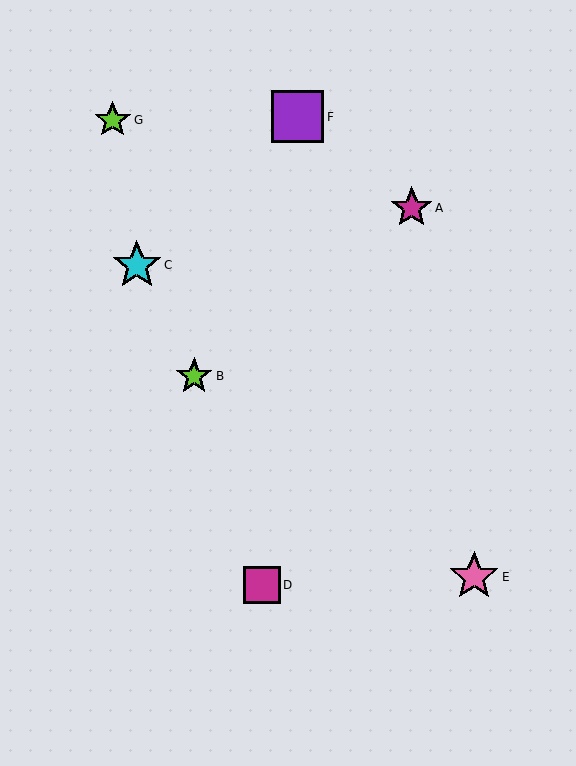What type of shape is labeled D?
Shape D is a magenta square.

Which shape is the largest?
The purple square (labeled F) is the largest.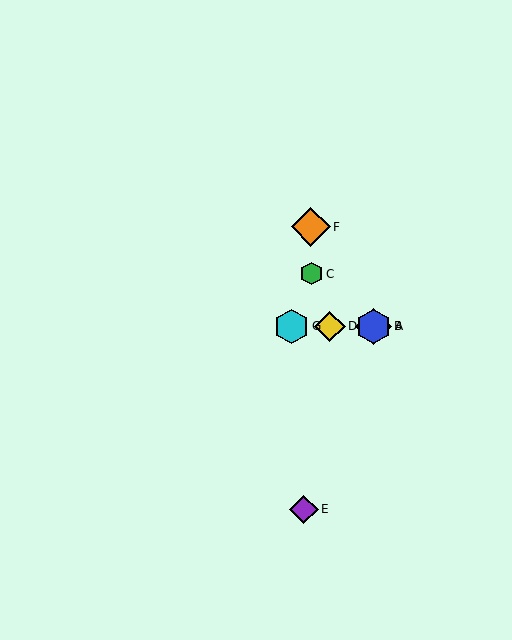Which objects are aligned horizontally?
Objects A, B, D, G are aligned horizontally.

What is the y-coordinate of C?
Object C is at y≈274.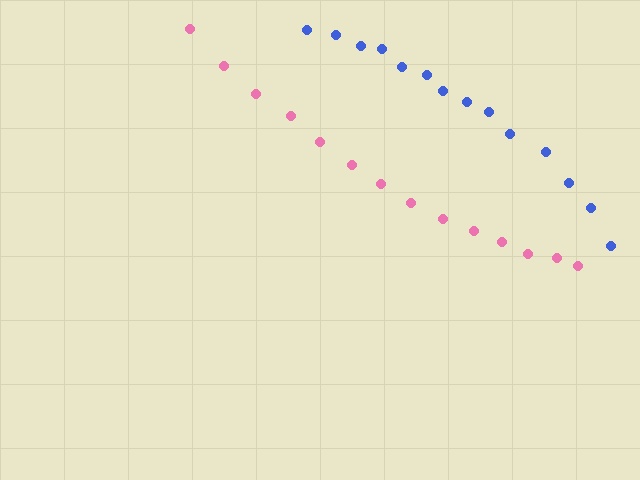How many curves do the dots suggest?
There are 2 distinct paths.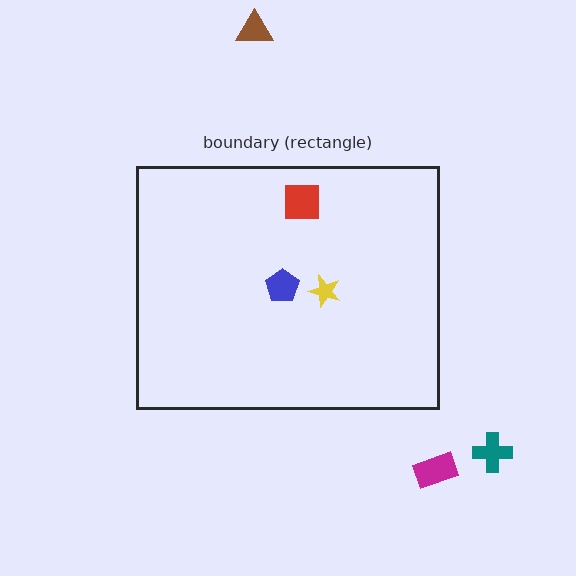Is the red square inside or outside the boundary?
Inside.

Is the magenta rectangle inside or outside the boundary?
Outside.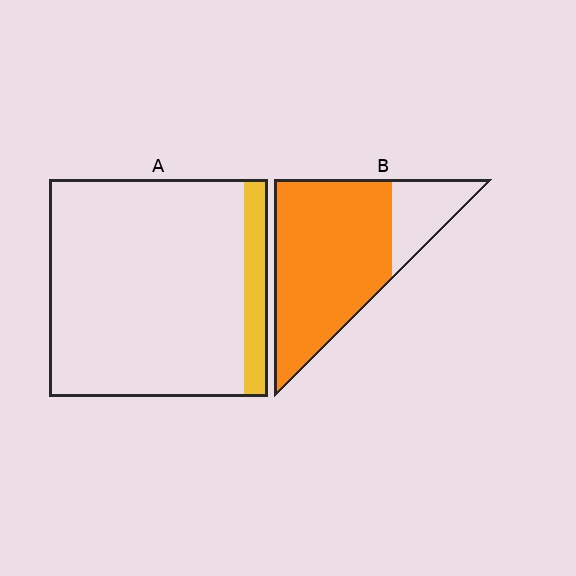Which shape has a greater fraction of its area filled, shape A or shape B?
Shape B.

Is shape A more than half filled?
No.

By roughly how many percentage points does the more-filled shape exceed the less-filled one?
By roughly 70 percentage points (B over A).